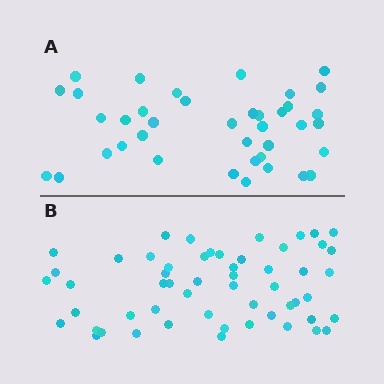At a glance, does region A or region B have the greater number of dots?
Region B (the bottom region) has more dots.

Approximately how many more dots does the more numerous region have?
Region B has approximately 15 more dots than region A.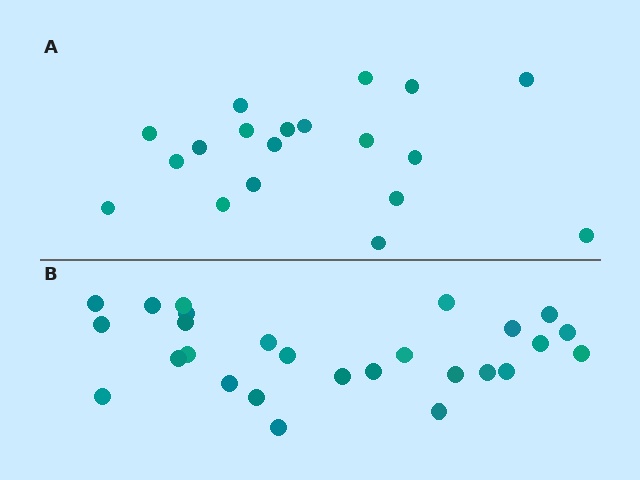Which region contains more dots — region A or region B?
Region B (the bottom region) has more dots.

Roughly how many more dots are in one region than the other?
Region B has roughly 8 or so more dots than region A.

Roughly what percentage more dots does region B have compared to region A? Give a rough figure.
About 40% more.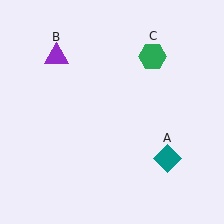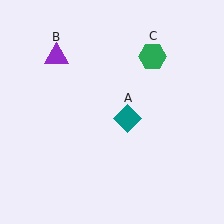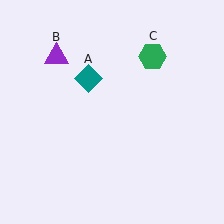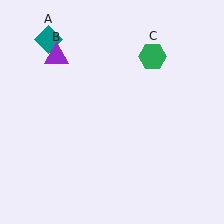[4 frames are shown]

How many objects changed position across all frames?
1 object changed position: teal diamond (object A).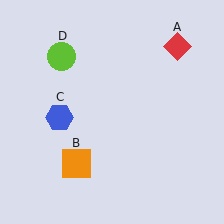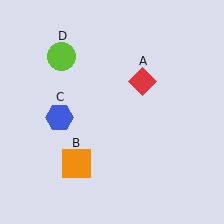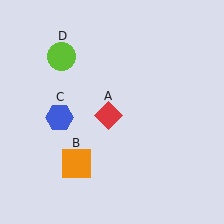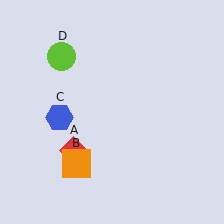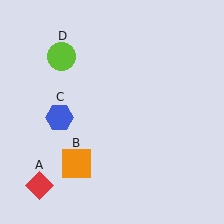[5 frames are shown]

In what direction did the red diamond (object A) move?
The red diamond (object A) moved down and to the left.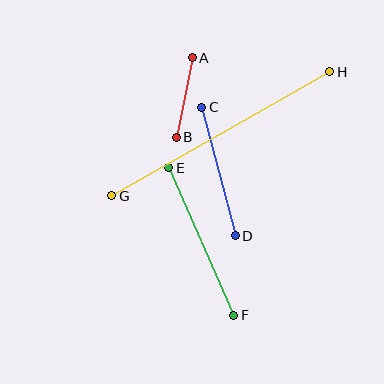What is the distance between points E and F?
The distance is approximately 161 pixels.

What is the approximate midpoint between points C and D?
The midpoint is at approximately (218, 172) pixels.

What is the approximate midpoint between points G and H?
The midpoint is at approximately (221, 134) pixels.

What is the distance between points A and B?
The distance is approximately 81 pixels.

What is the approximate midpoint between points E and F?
The midpoint is at approximately (201, 241) pixels.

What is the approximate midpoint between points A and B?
The midpoint is at approximately (184, 98) pixels.